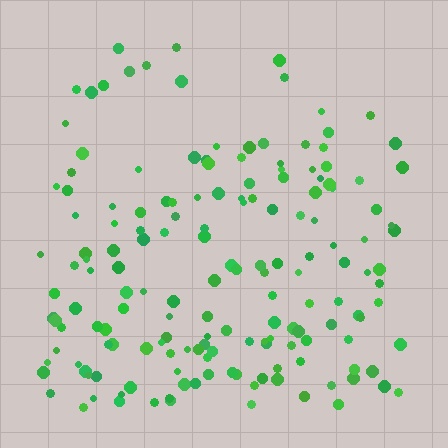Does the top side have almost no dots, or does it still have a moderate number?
Still a moderate number, just noticeably fewer than the bottom.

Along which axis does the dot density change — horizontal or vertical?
Vertical.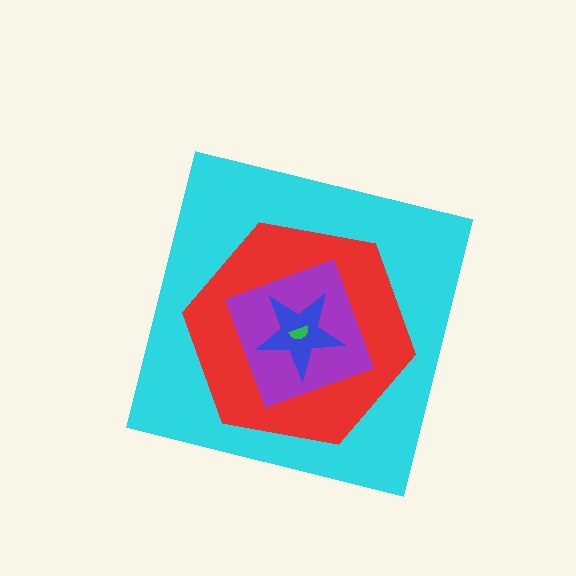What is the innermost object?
The green semicircle.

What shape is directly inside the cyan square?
The red hexagon.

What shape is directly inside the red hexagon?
The purple square.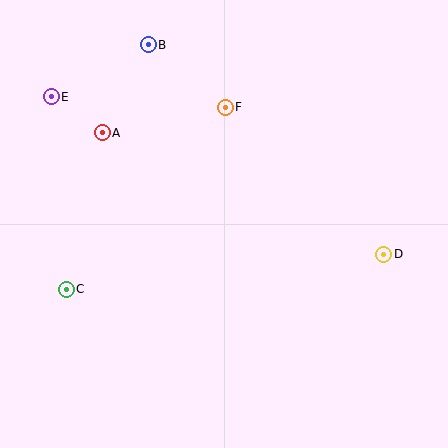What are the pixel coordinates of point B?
Point B is at (148, 45).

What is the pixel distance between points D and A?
The distance between D and A is 307 pixels.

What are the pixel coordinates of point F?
Point F is at (225, 107).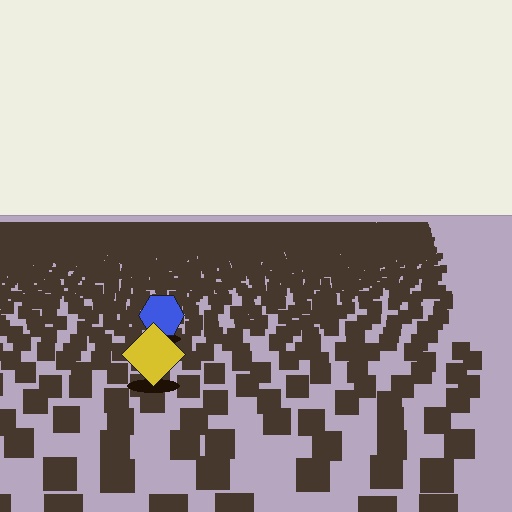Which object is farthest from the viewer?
The blue hexagon is farthest from the viewer. It appears smaller and the ground texture around it is denser.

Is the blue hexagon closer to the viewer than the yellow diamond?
No. The yellow diamond is closer — you can tell from the texture gradient: the ground texture is coarser near it.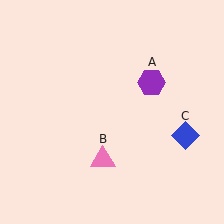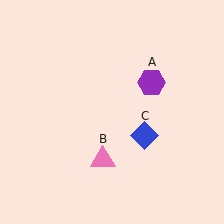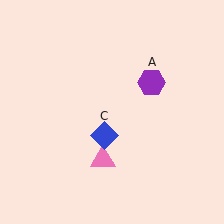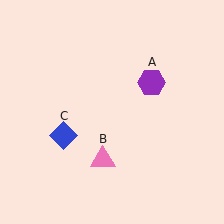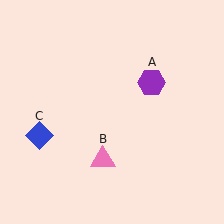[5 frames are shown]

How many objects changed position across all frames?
1 object changed position: blue diamond (object C).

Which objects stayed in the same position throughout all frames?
Purple hexagon (object A) and pink triangle (object B) remained stationary.